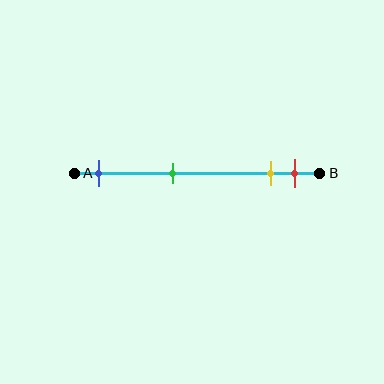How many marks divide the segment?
There are 4 marks dividing the segment.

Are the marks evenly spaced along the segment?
No, the marks are not evenly spaced.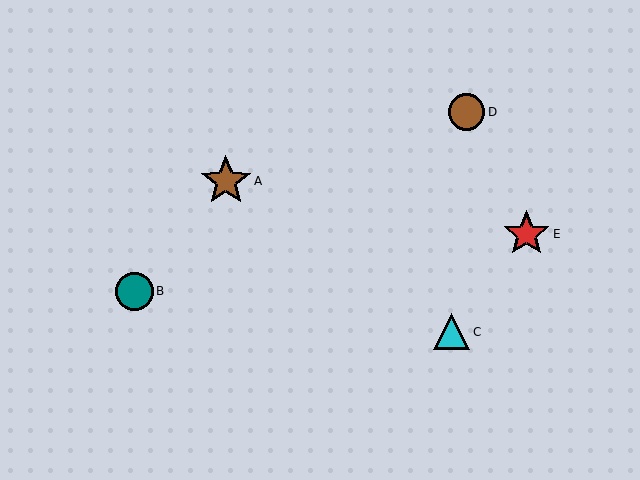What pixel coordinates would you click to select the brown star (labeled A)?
Click at (226, 181) to select the brown star A.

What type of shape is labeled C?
Shape C is a cyan triangle.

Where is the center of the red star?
The center of the red star is at (527, 234).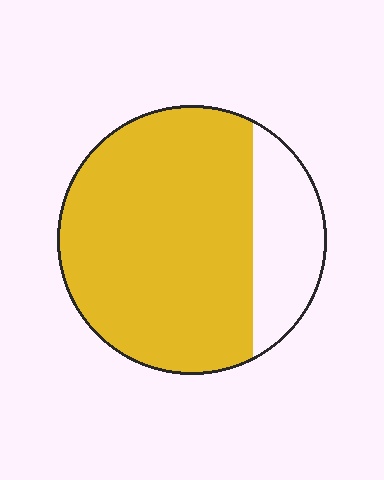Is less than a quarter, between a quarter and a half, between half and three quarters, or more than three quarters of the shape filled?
More than three quarters.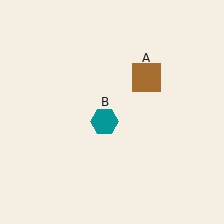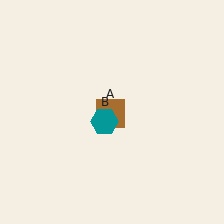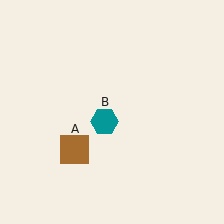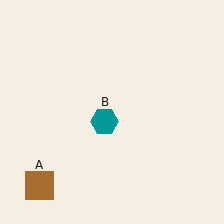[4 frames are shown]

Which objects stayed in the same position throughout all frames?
Teal hexagon (object B) remained stationary.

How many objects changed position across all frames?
1 object changed position: brown square (object A).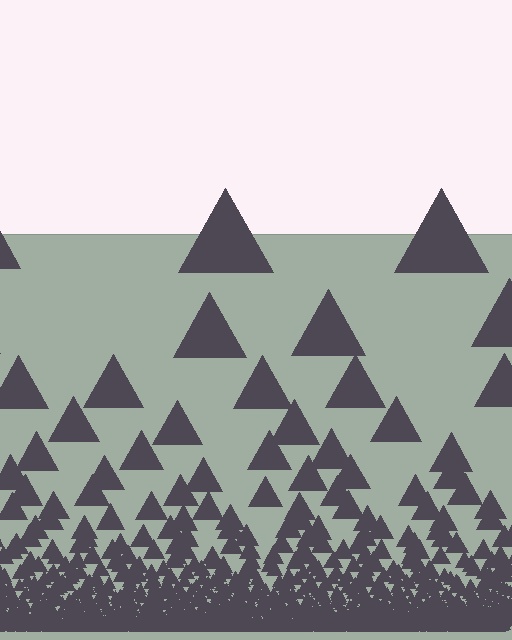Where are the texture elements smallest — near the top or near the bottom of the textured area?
Near the bottom.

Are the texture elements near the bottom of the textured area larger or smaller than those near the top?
Smaller. The gradient is inverted — elements near the bottom are smaller and denser.